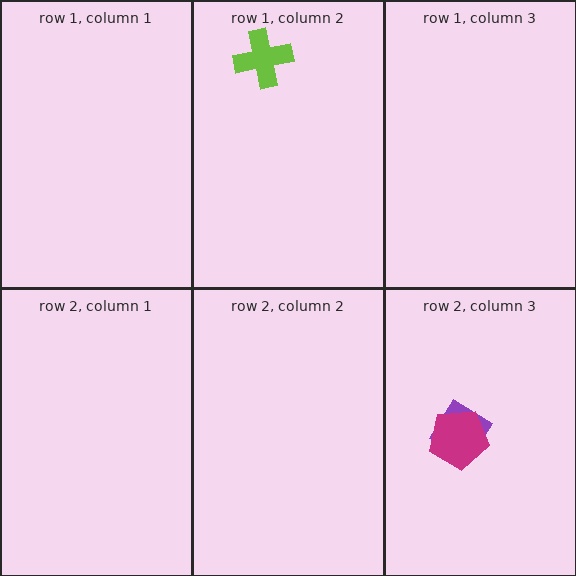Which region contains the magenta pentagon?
The row 2, column 3 region.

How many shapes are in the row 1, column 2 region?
1.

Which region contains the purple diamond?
The row 2, column 3 region.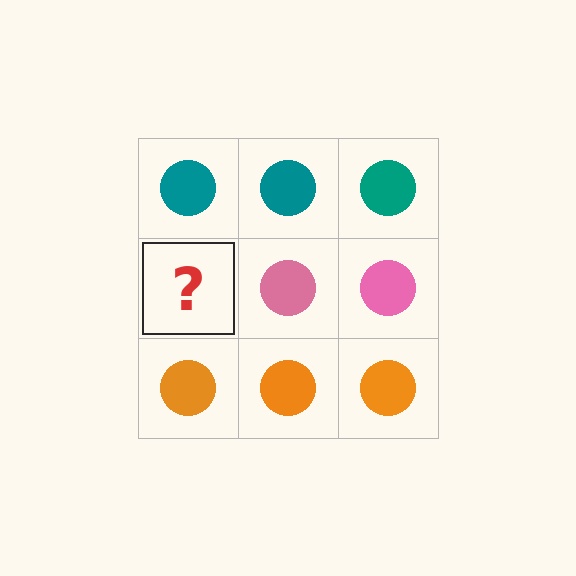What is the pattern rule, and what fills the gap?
The rule is that each row has a consistent color. The gap should be filled with a pink circle.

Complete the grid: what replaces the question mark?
The question mark should be replaced with a pink circle.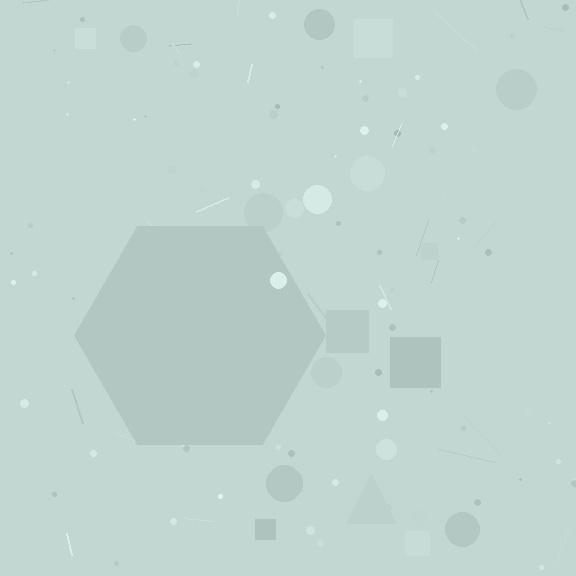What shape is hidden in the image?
A hexagon is hidden in the image.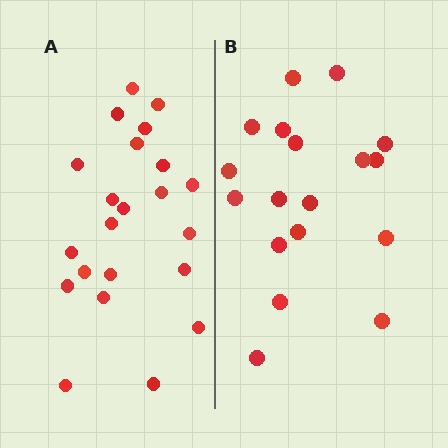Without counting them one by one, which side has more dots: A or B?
Region A (the left region) has more dots.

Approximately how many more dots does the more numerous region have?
Region A has about 4 more dots than region B.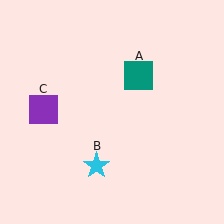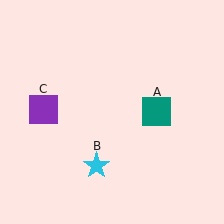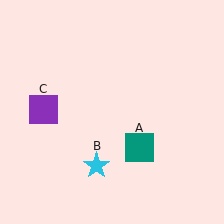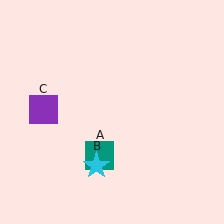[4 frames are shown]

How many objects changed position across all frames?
1 object changed position: teal square (object A).